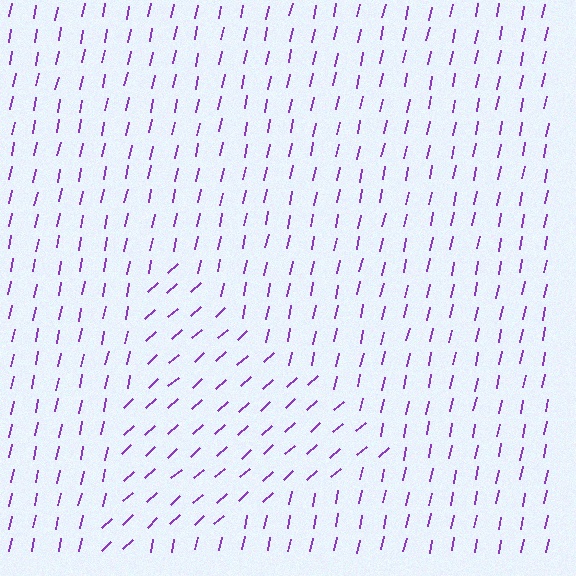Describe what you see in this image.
The image is filled with small purple line segments. A triangle region in the image has lines oriented differently from the surrounding lines, creating a visible texture boundary.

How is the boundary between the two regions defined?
The boundary is defined purely by a change in line orientation (approximately 36 degrees difference). All lines are the same color and thickness.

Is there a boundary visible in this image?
Yes, there is a texture boundary formed by a change in line orientation.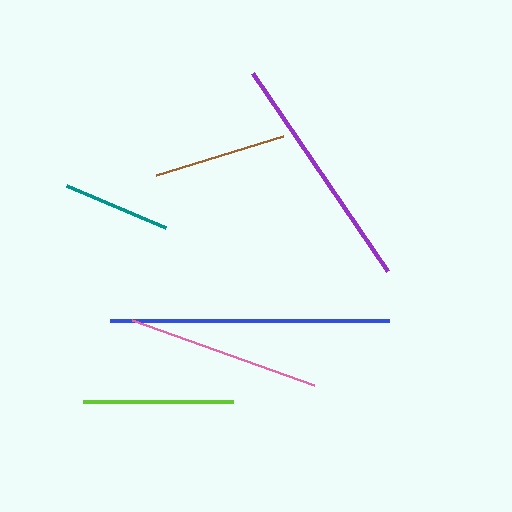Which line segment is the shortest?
The teal line is the shortest at approximately 107 pixels.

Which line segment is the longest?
The blue line is the longest at approximately 279 pixels.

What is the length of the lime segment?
The lime segment is approximately 150 pixels long.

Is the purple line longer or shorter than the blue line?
The blue line is longer than the purple line.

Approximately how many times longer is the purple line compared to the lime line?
The purple line is approximately 1.6 times the length of the lime line.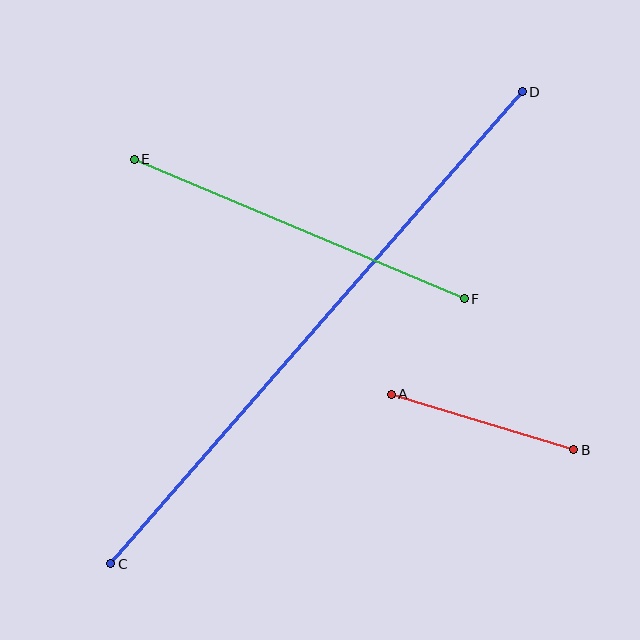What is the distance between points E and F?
The distance is approximately 358 pixels.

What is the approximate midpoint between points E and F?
The midpoint is at approximately (299, 229) pixels.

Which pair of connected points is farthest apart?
Points C and D are farthest apart.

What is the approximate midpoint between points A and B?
The midpoint is at approximately (483, 422) pixels.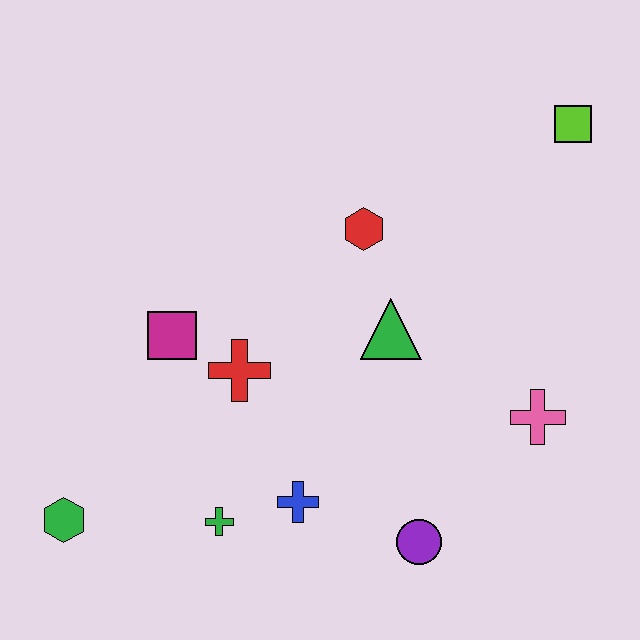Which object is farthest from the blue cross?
The lime square is farthest from the blue cross.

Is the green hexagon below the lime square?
Yes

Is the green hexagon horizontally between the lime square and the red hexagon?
No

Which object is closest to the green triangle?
The red hexagon is closest to the green triangle.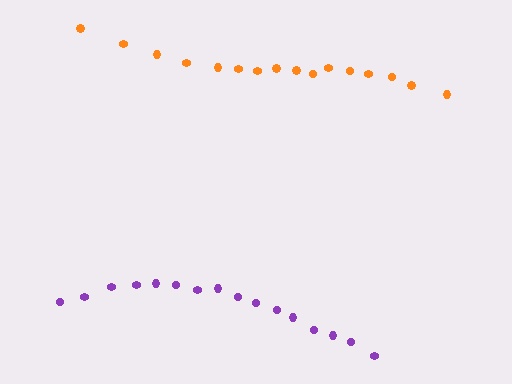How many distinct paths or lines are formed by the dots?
There are 2 distinct paths.